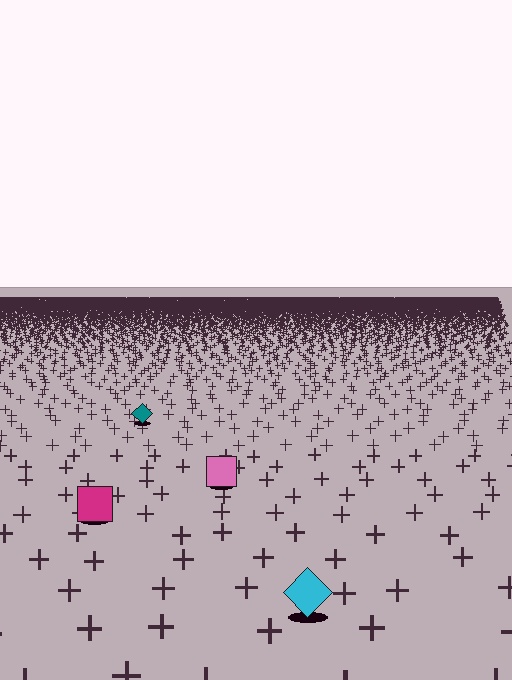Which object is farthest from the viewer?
The teal diamond is farthest from the viewer. It appears smaller and the ground texture around it is denser.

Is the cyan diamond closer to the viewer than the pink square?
Yes. The cyan diamond is closer — you can tell from the texture gradient: the ground texture is coarser near it.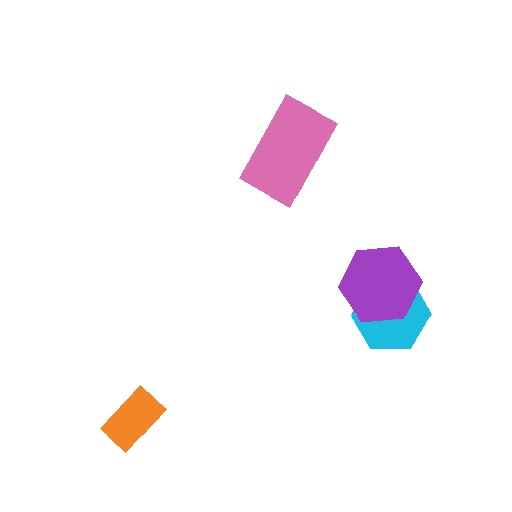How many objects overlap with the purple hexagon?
1 object overlaps with the purple hexagon.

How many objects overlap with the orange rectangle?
0 objects overlap with the orange rectangle.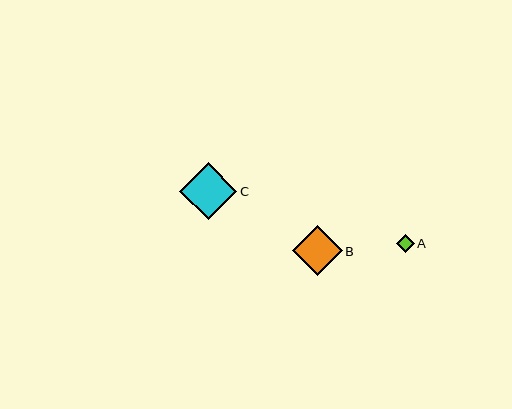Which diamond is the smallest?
Diamond A is the smallest with a size of approximately 18 pixels.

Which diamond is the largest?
Diamond C is the largest with a size of approximately 57 pixels.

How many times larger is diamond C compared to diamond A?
Diamond C is approximately 3.2 times the size of diamond A.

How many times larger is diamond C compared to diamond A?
Diamond C is approximately 3.2 times the size of diamond A.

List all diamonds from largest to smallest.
From largest to smallest: C, B, A.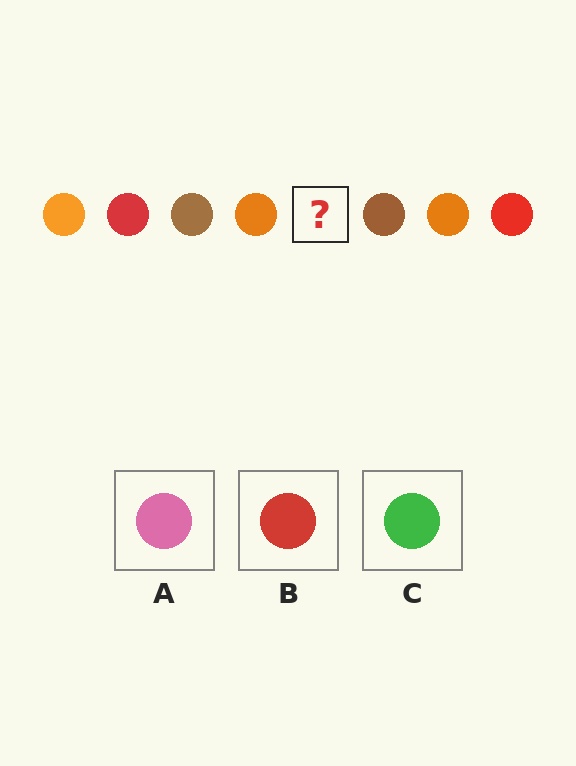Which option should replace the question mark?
Option B.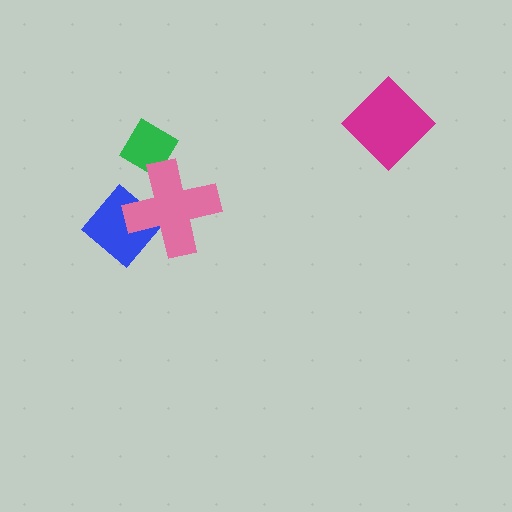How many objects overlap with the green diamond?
1 object overlaps with the green diamond.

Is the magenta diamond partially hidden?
No, no other shape covers it.